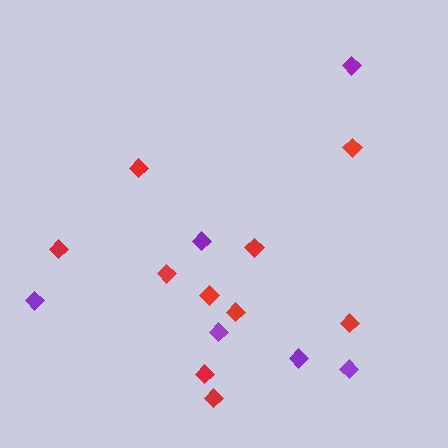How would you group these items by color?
There are 2 groups: one group of red diamonds (10) and one group of purple diamonds (6).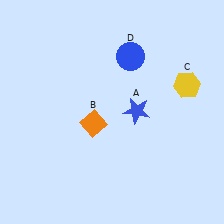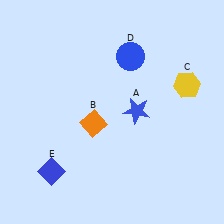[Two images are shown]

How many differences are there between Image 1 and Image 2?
There is 1 difference between the two images.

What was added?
A blue diamond (E) was added in Image 2.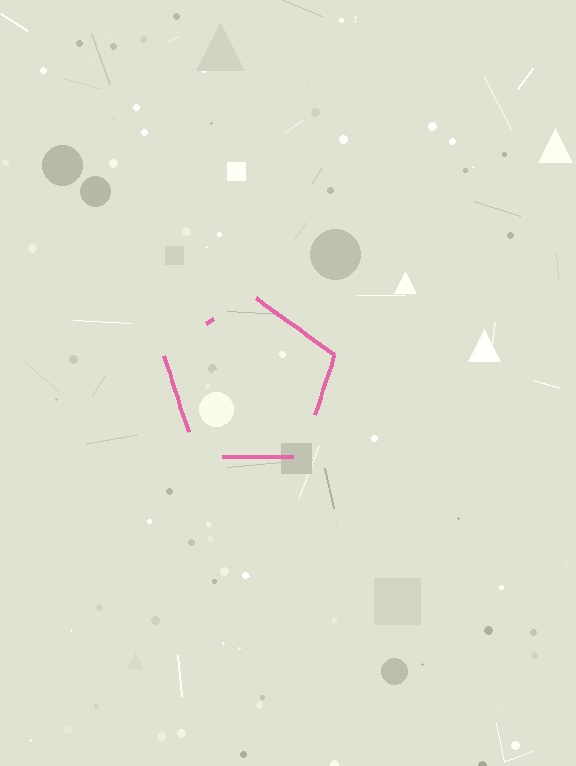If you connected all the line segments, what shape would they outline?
They would outline a pentagon.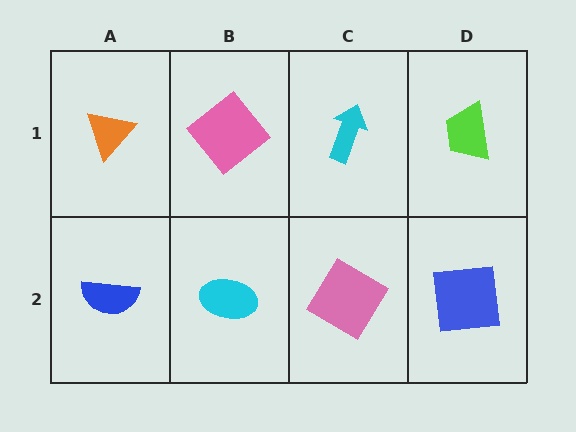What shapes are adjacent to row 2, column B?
A pink diamond (row 1, column B), a blue semicircle (row 2, column A), a pink diamond (row 2, column C).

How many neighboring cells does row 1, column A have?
2.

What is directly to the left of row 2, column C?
A cyan ellipse.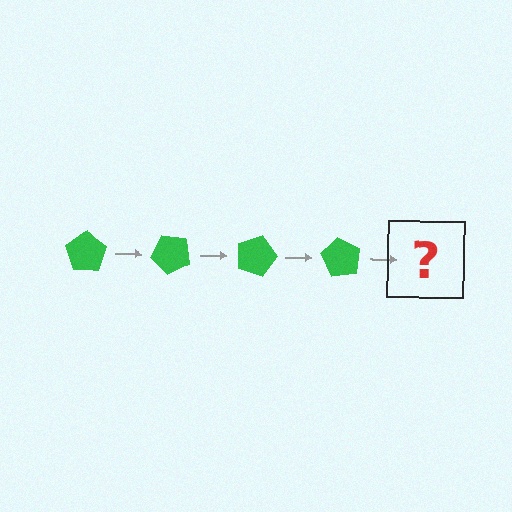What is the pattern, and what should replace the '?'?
The pattern is that the pentagon rotates 45 degrees each step. The '?' should be a green pentagon rotated 180 degrees.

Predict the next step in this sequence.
The next step is a green pentagon rotated 180 degrees.